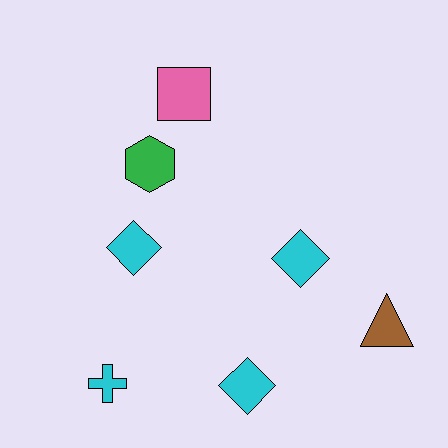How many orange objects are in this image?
There are no orange objects.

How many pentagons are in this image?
There are no pentagons.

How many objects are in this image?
There are 7 objects.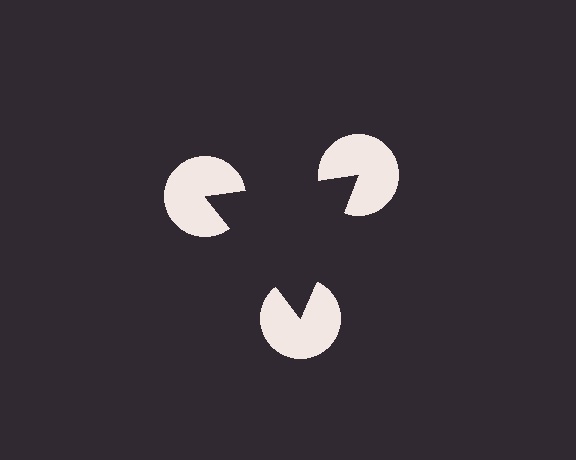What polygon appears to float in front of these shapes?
An illusory triangle — its edges are inferred from the aligned wedge cuts in the pac-man discs, not physically drawn.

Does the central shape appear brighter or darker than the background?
It typically appears slightly darker than the background, even though no actual brightness change is drawn.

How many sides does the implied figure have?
3 sides.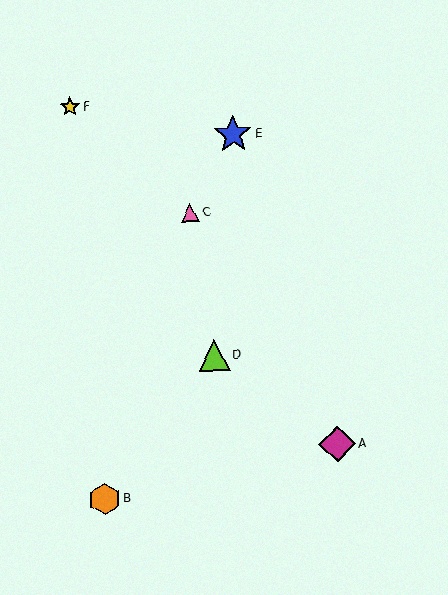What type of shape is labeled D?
Shape D is a lime triangle.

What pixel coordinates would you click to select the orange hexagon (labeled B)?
Click at (105, 499) to select the orange hexagon B.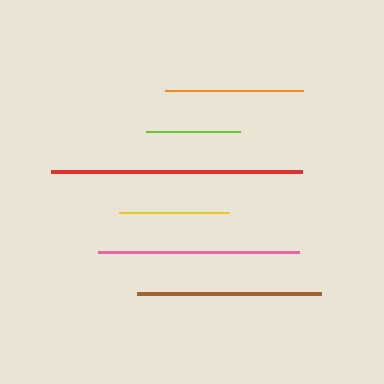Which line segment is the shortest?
The lime line is the shortest at approximately 94 pixels.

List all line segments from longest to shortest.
From longest to shortest: red, pink, brown, orange, yellow, lime.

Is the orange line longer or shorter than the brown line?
The brown line is longer than the orange line.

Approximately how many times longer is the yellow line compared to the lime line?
The yellow line is approximately 1.2 times the length of the lime line.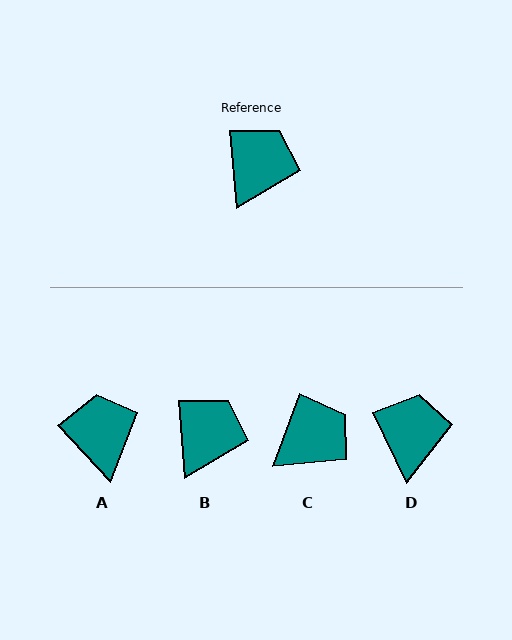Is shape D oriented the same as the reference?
No, it is off by about 20 degrees.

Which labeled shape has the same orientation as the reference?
B.